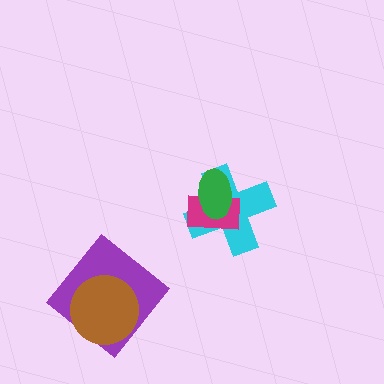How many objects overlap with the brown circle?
1 object overlaps with the brown circle.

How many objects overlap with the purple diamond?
1 object overlaps with the purple diamond.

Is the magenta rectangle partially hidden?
Yes, it is partially covered by another shape.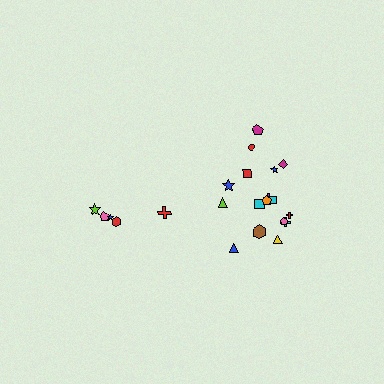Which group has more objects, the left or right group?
The right group.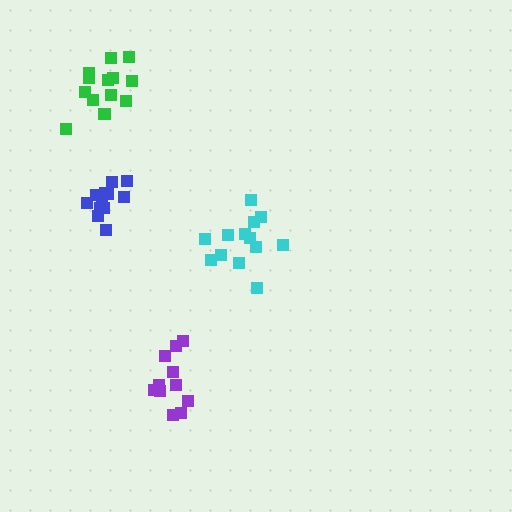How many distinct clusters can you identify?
There are 4 distinct clusters.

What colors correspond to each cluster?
The clusters are colored: green, cyan, blue, purple.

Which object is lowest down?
The purple cluster is bottommost.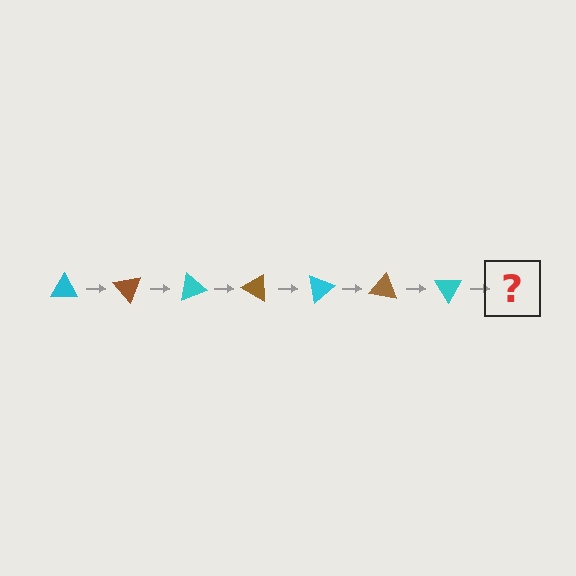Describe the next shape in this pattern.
It should be a brown triangle, rotated 350 degrees from the start.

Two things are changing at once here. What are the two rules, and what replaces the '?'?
The two rules are that it rotates 50 degrees each step and the color cycles through cyan and brown. The '?' should be a brown triangle, rotated 350 degrees from the start.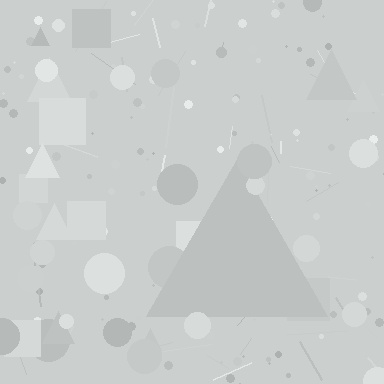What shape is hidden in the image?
A triangle is hidden in the image.